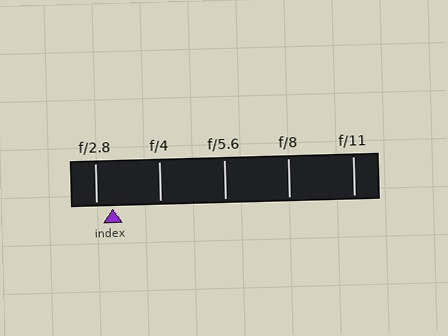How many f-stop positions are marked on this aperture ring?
There are 5 f-stop positions marked.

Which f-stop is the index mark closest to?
The index mark is closest to f/2.8.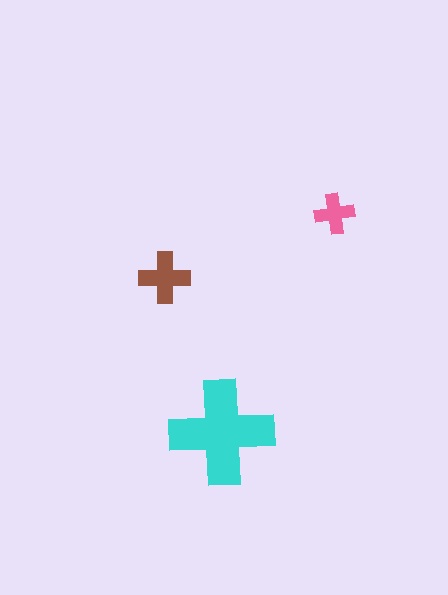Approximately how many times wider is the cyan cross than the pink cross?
About 2.5 times wider.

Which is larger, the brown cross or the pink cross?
The brown one.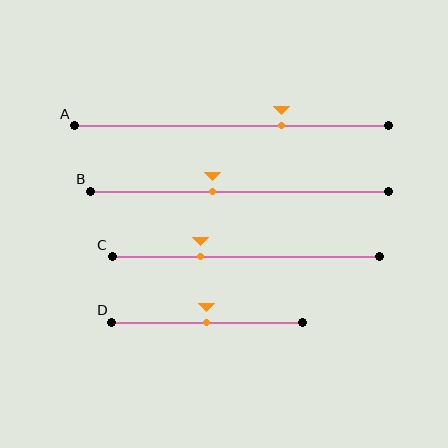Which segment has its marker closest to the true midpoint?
Segment D has its marker closest to the true midpoint.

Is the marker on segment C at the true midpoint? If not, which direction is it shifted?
No, the marker on segment C is shifted to the left by about 17% of the segment length.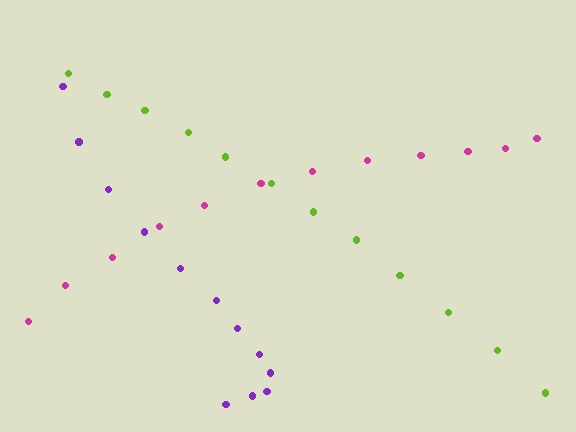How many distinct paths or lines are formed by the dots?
There are 3 distinct paths.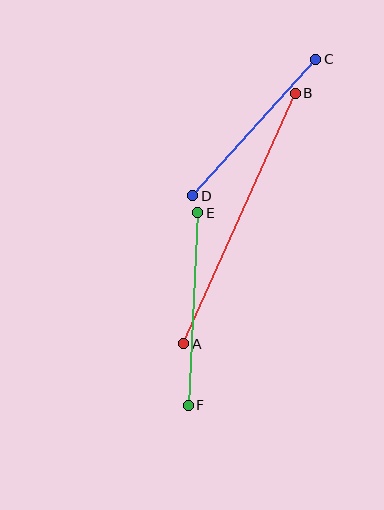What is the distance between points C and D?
The distance is approximately 184 pixels.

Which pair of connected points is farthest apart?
Points A and B are farthest apart.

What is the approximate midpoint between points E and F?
The midpoint is at approximately (193, 309) pixels.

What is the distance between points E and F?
The distance is approximately 192 pixels.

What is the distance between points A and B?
The distance is approximately 274 pixels.